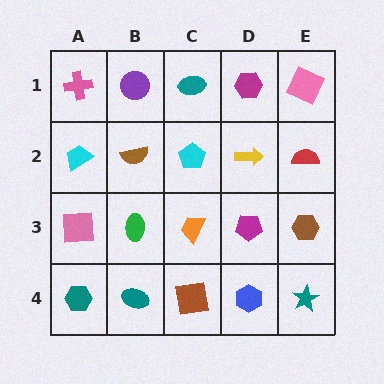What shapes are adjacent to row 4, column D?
A magenta pentagon (row 3, column D), a brown square (row 4, column C), a teal star (row 4, column E).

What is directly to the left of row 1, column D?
A teal ellipse.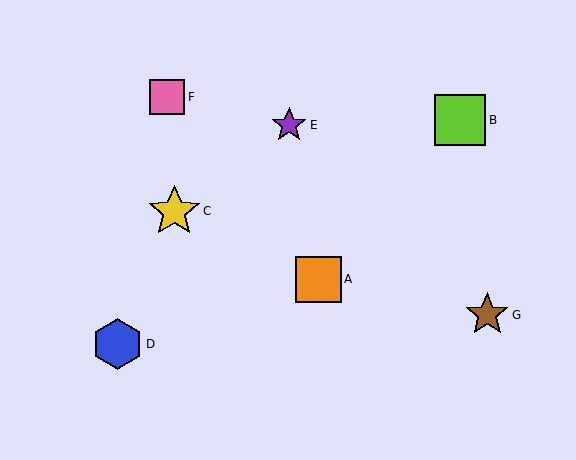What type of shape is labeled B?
Shape B is a lime square.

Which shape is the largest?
The yellow star (labeled C) is the largest.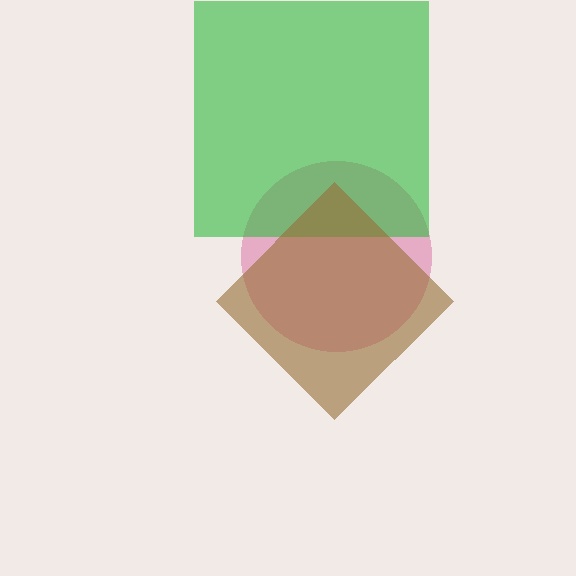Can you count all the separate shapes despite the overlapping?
Yes, there are 3 separate shapes.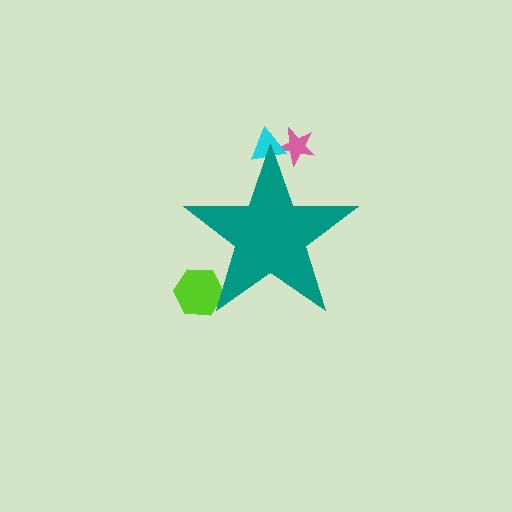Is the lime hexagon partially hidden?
Yes, the lime hexagon is partially hidden behind the teal star.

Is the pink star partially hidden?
Yes, the pink star is partially hidden behind the teal star.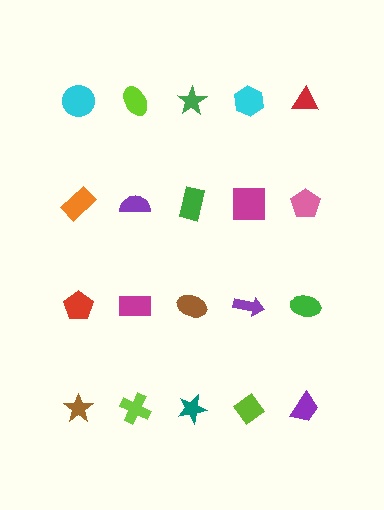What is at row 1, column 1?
A cyan circle.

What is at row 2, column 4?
A magenta square.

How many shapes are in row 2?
5 shapes.